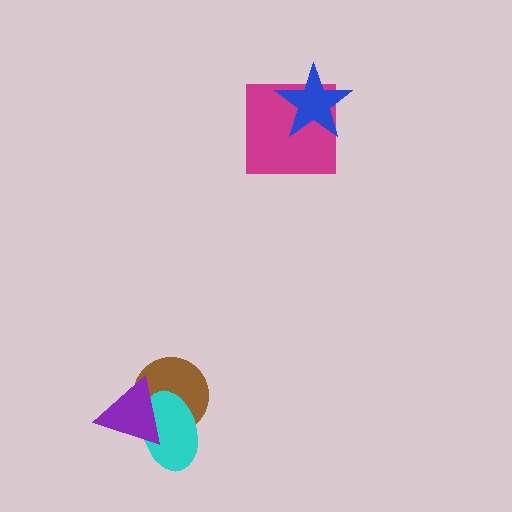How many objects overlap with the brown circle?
2 objects overlap with the brown circle.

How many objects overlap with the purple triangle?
2 objects overlap with the purple triangle.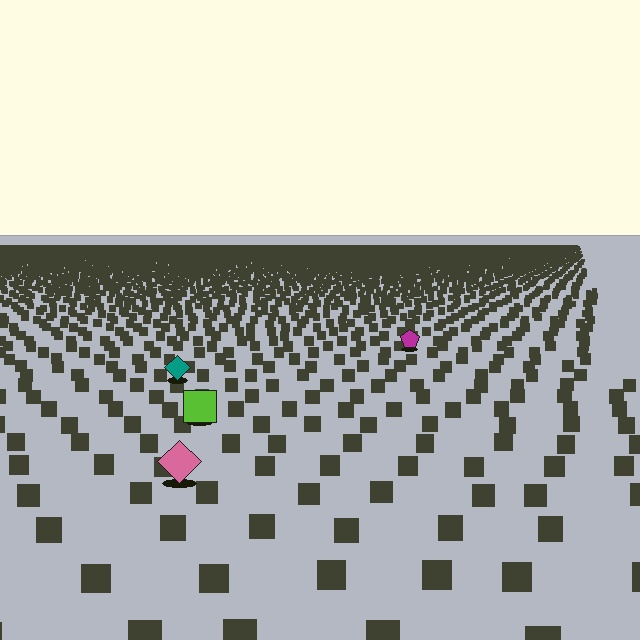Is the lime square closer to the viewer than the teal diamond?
Yes. The lime square is closer — you can tell from the texture gradient: the ground texture is coarser near it.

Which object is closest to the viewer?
The pink diamond is closest. The texture marks near it are larger and more spread out.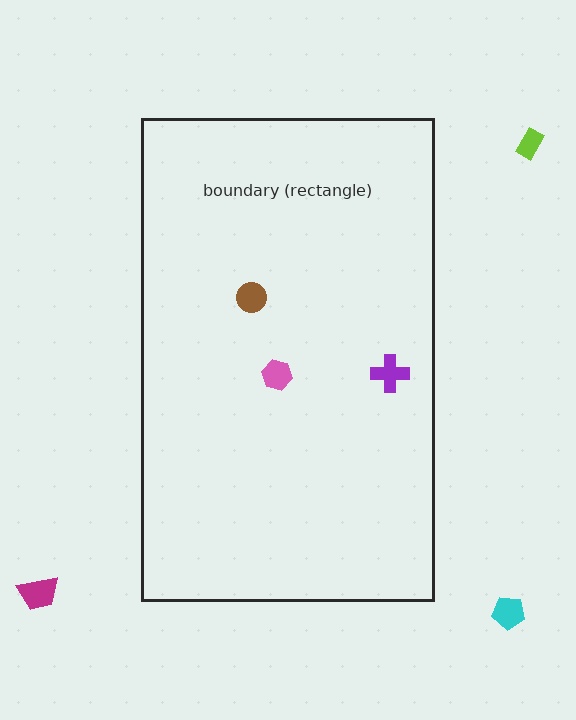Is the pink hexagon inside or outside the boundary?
Inside.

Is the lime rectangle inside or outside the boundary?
Outside.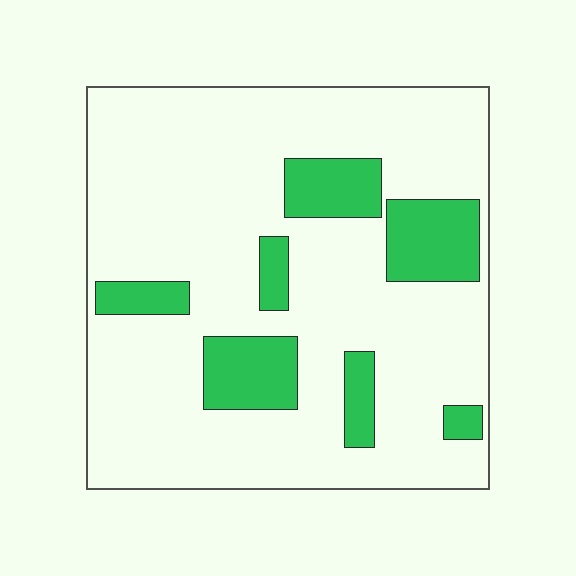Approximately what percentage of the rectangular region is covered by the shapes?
Approximately 20%.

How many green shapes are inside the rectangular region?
7.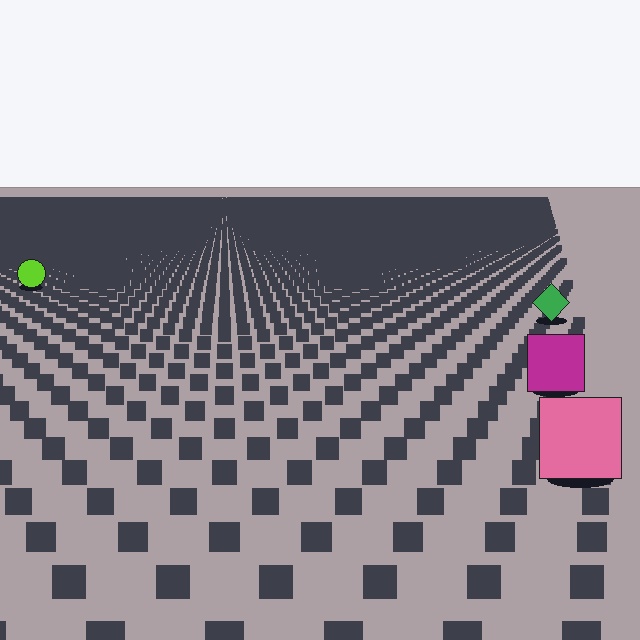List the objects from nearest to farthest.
From nearest to farthest: the pink square, the magenta square, the green diamond, the lime circle.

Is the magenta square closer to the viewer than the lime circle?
Yes. The magenta square is closer — you can tell from the texture gradient: the ground texture is coarser near it.